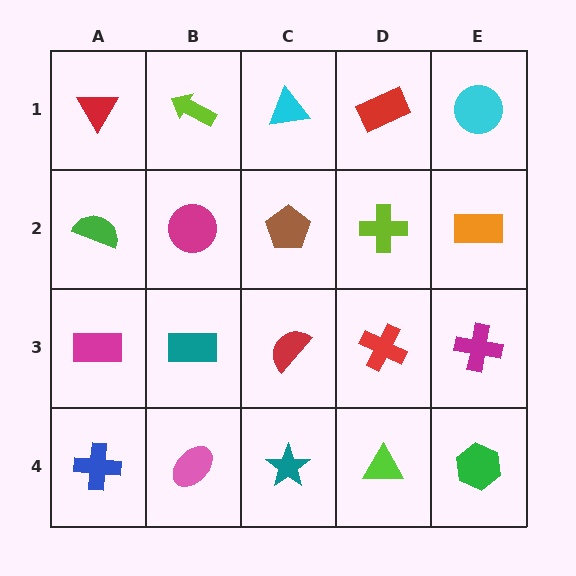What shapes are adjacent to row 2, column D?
A red rectangle (row 1, column D), a red cross (row 3, column D), a brown pentagon (row 2, column C), an orange rectangle (row 2, column E).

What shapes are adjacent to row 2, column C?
A cyan triangle (row 1, column C), a red semicircle (row 3, column C), a magenta circle (row 2, column B), a lime cross (row 2, column D).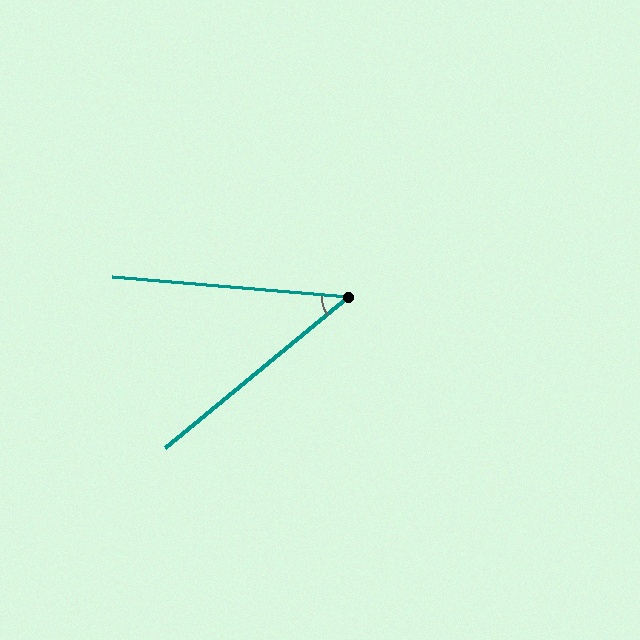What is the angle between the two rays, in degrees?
Approximately 45 degrees.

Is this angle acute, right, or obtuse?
It is acute.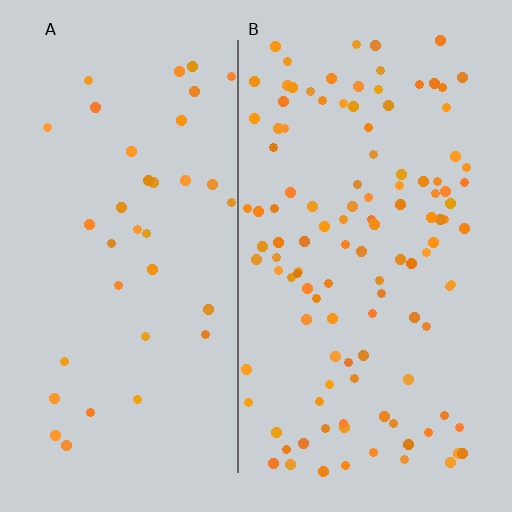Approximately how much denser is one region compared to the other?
Approximately 3.2× — region B over region A.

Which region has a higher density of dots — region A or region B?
B (the right).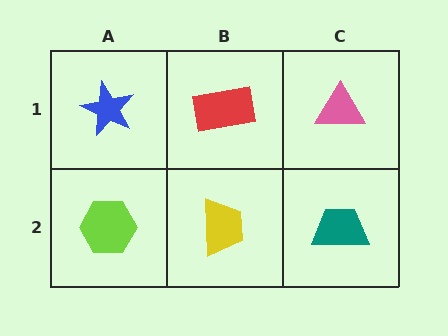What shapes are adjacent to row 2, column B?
A red rectangle (row 1, column B), a lime hexagon (row 2, column A), a teal trapezoid (row 2, column C).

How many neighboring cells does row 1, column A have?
2.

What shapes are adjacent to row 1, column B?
A yellow trapezoid (row 2, column B), a blue star (row 1, column A), a pink triangle (row 1, column C).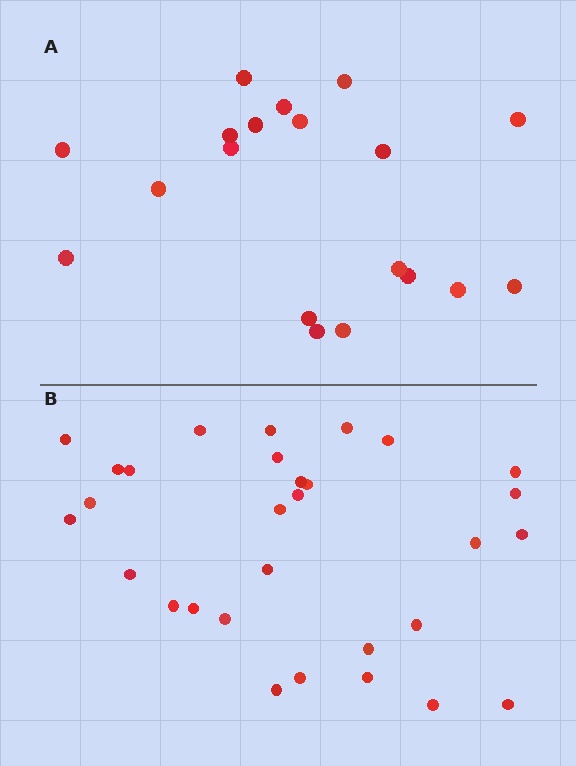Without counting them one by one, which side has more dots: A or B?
Region B (the bottom region) has more dots.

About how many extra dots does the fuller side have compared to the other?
Region B has roughly 12 or so more dots than region A.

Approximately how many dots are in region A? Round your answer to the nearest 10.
About 20 dots. (The exact count is 19, which rounds to 20.)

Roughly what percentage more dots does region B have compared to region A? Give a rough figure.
About 60% more.